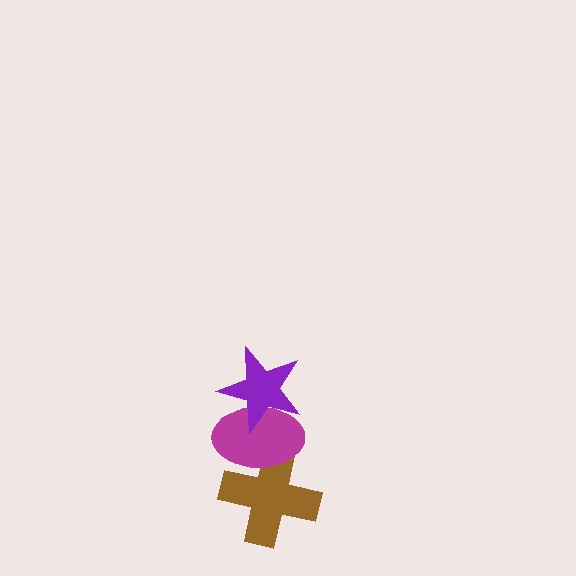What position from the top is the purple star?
The purple star is 1st from the top.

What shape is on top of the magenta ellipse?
The purple star is on top of the magenta ellipse.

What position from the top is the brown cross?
The brown cross is 3rd from the top.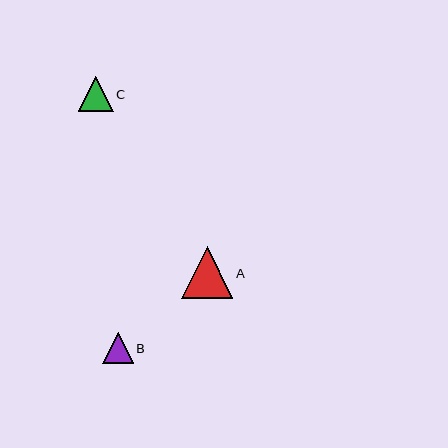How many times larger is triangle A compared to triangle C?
Triangle A is approximately 1.4 times the size of triangle C.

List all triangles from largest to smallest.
From largest to smallest: A, C, B.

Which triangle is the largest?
Triangle A is the largest with a size of approximately 51 pixels.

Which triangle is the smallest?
Triangle B is the smallest with a size of approximately 31 pixels.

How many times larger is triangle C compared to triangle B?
Triangle C is approximately 1.2 times the size of triangle B.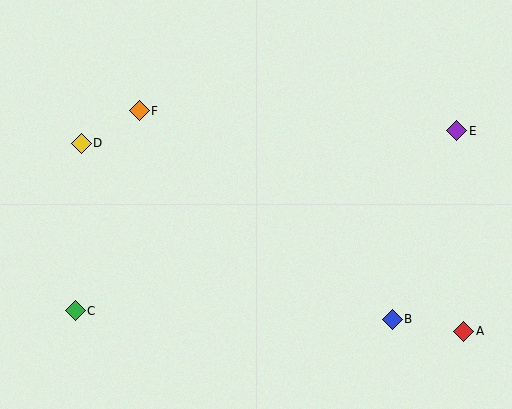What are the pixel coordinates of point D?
Point D is at (81, 143).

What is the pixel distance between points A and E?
The distance between A and E is 201 pixels.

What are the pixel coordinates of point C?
Point C is at (75, 311).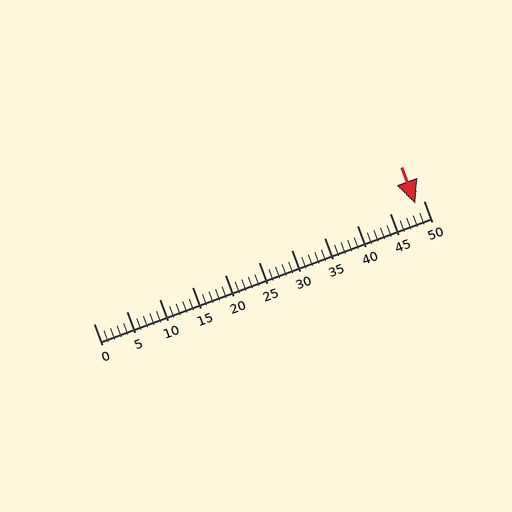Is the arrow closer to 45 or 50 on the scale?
The arrow is closer to 50.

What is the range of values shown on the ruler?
The ruler shows values from 0 to 50.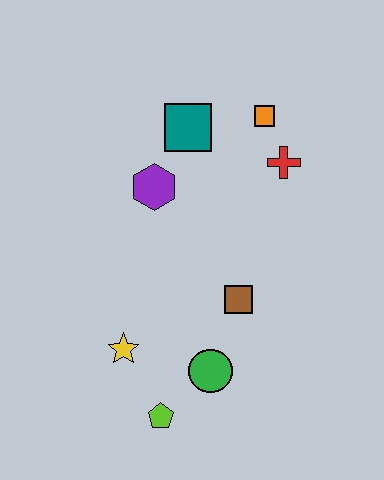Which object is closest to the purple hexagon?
The teal square is closest to the purple hexagon.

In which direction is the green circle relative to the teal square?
The green circle is below the teal square.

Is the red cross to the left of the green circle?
No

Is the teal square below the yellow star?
No